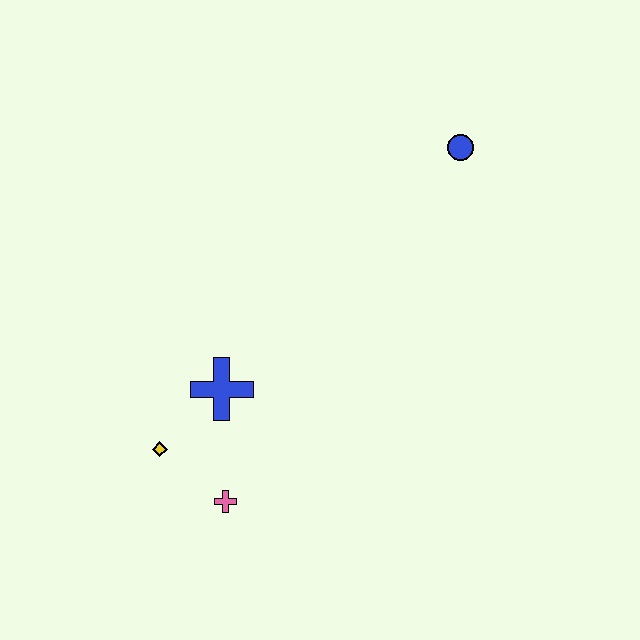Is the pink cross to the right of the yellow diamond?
Yes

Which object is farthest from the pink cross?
The blue circle is farthest from the pink cross.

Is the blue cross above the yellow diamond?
Yes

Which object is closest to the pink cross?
The yellow diamond is closest to the pink cross.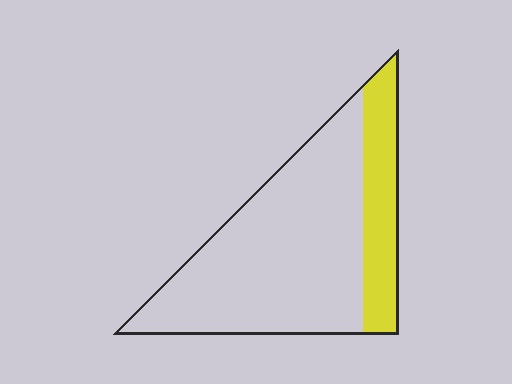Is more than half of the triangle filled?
No.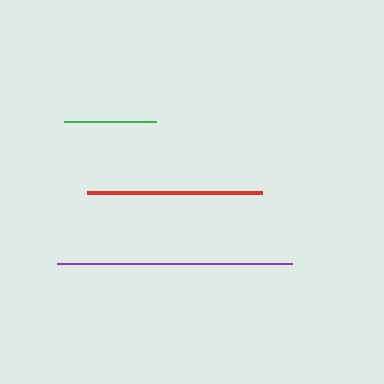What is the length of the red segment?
The red segment is approximately 175 pixels long.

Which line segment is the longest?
The purple line is the longest at approximately 235 pixels.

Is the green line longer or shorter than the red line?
The red line is longer than the green line.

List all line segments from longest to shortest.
From longest to shortest: purple, red, green.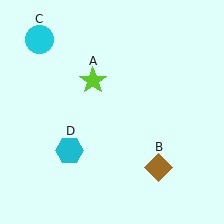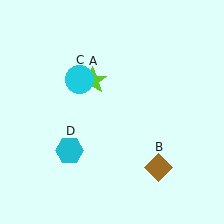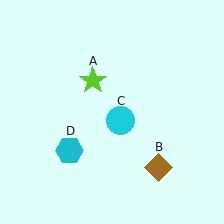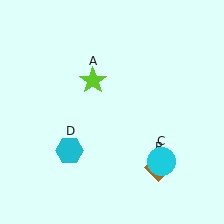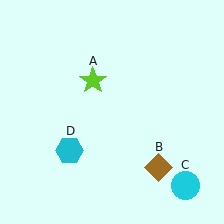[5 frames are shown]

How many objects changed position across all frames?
1 object changed position: cyan circle (object C).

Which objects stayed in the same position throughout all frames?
Lime star (object A) and brown diamond (object B) and cyan hexagon (object D) remained stationary.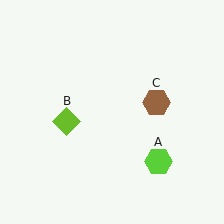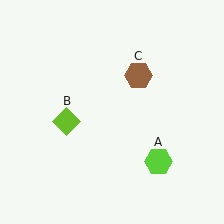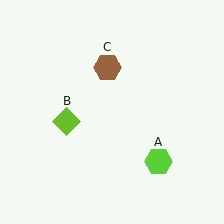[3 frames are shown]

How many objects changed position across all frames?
1 object changed position: brown hexagon (object C).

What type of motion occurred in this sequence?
The brown hexagon (object C) rotated counterclockwise around the center of the scene.